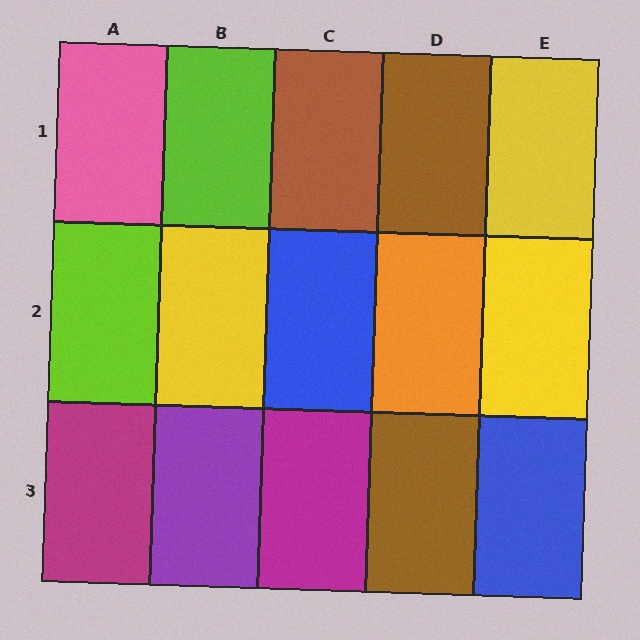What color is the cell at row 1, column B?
Lime.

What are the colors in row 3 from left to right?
Magenta, purple, magenta, brown, blue.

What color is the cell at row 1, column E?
Yellow.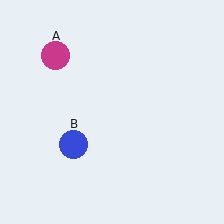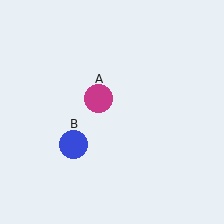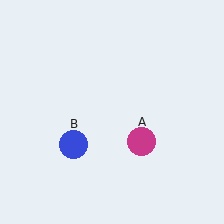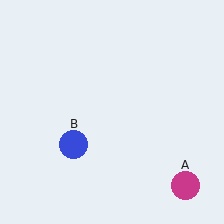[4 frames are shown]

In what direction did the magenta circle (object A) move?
The magenta circle (object A) moved down and to the right.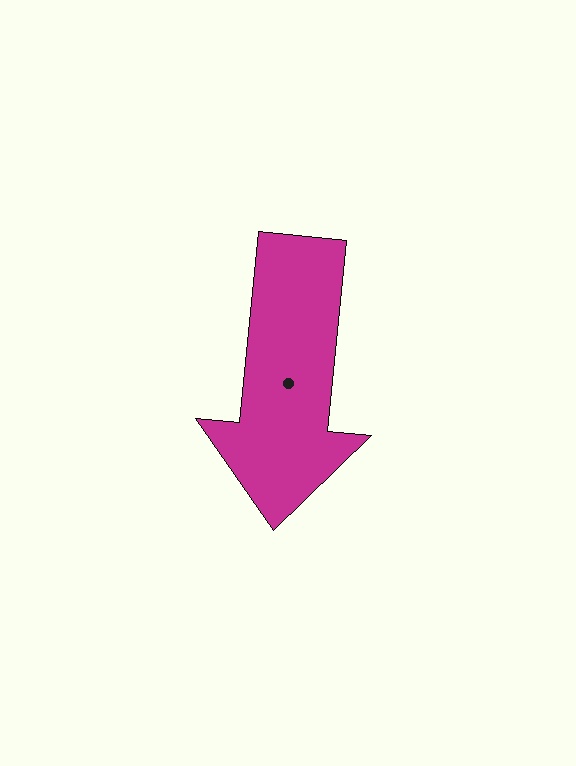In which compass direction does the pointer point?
South.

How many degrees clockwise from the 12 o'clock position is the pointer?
Approximately 186 degrees.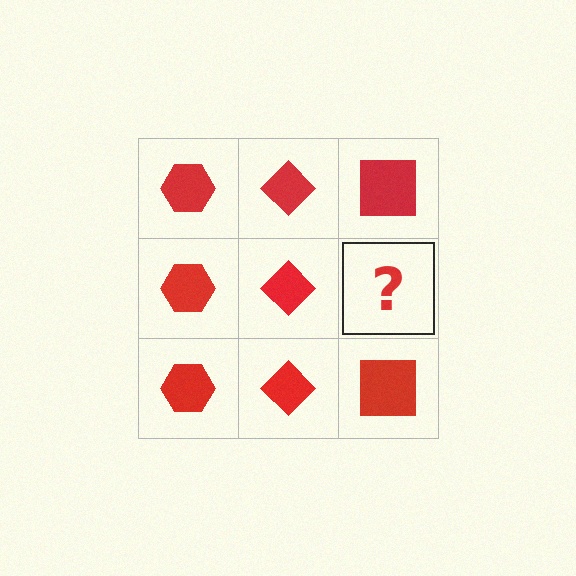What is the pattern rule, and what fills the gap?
The rule is that each column has a consistent shape. The gap should be filled with a red square.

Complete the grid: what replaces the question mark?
The question mark should be replaced with a red square.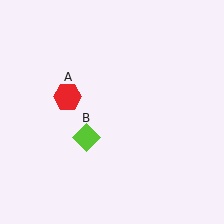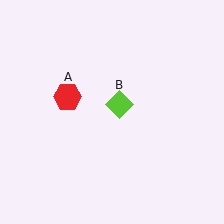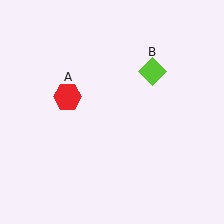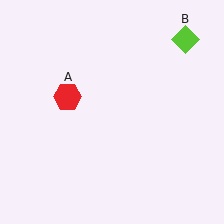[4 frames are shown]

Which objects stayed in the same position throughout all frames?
Red hexagon (object A) remained stationary.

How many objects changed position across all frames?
1 object changed position: lime diamond (object B).